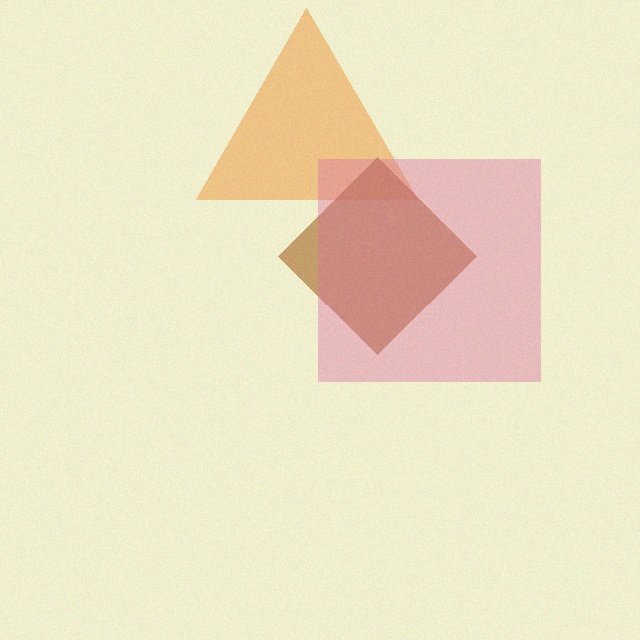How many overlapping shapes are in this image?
There are 3 overlapping shapes in the image.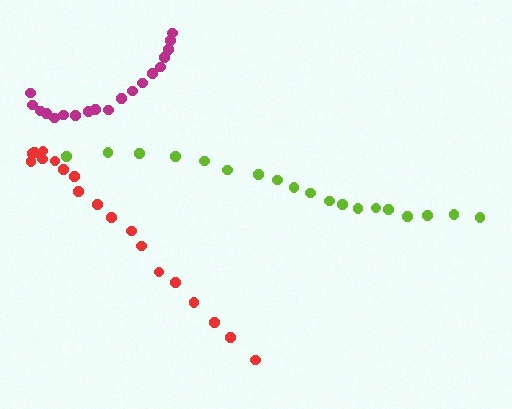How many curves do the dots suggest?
There are 3 distinct paths.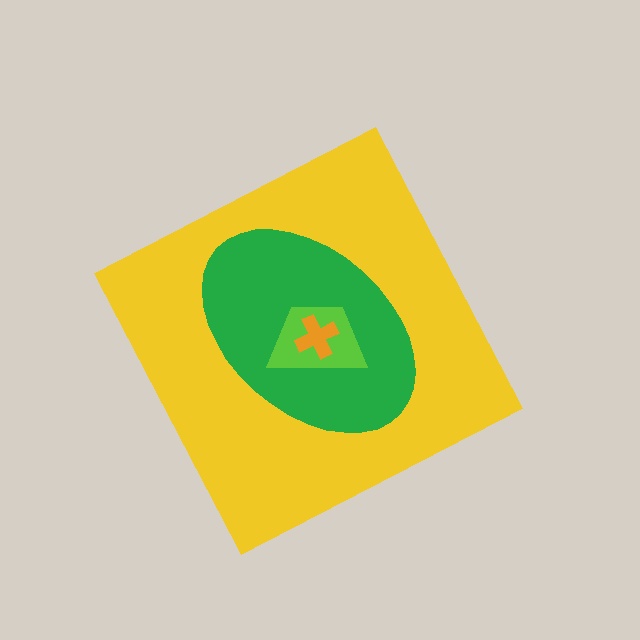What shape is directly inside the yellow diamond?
The green ellipse.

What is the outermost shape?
The yellow diamond.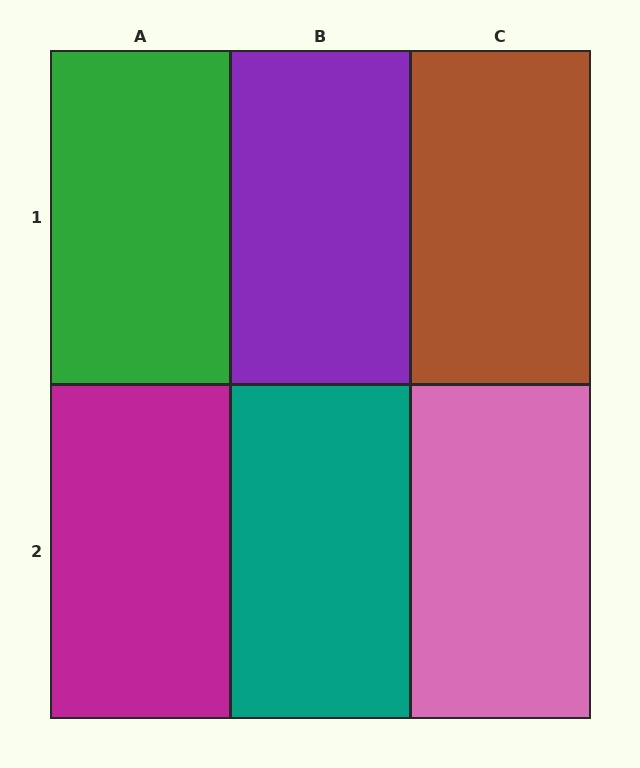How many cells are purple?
1 cell is purple.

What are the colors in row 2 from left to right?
Magenta, teal, pink.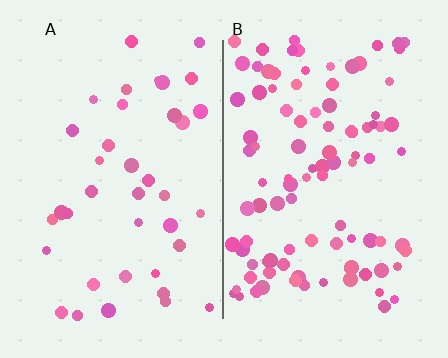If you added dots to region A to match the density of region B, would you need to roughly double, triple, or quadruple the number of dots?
Approximately triple.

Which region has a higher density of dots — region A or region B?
B (the right).